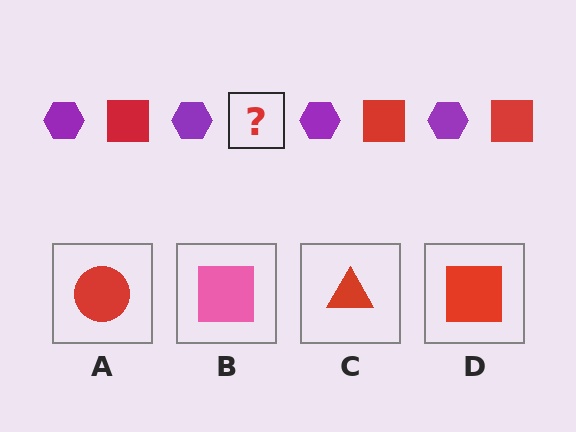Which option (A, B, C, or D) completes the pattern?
D.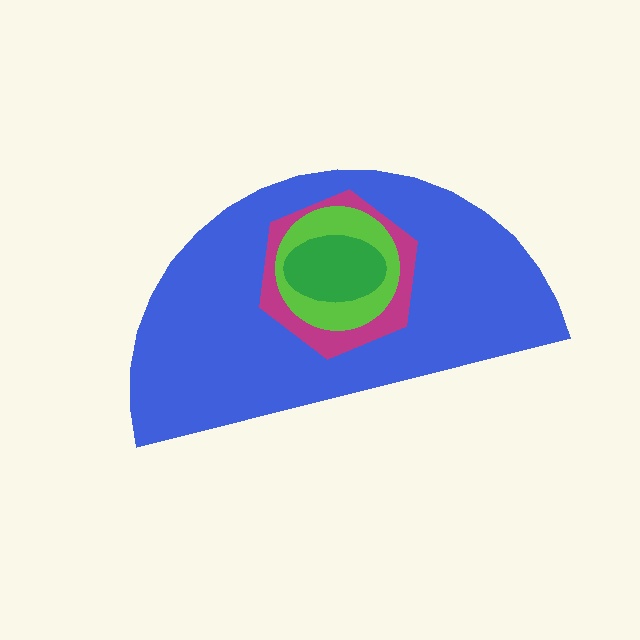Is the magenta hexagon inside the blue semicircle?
Yes.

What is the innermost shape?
The green ellipse.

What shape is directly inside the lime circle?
The green ellipse.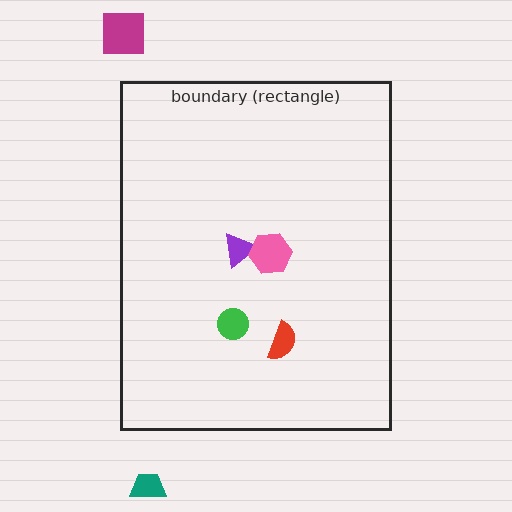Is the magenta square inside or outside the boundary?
Outside.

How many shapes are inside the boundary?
4 inside, 2 outside.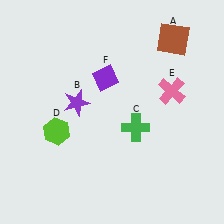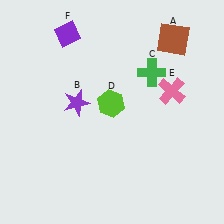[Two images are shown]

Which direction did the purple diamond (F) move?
The purple diamond (F) moved up.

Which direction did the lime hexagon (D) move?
The lime hexagon (D) moved right.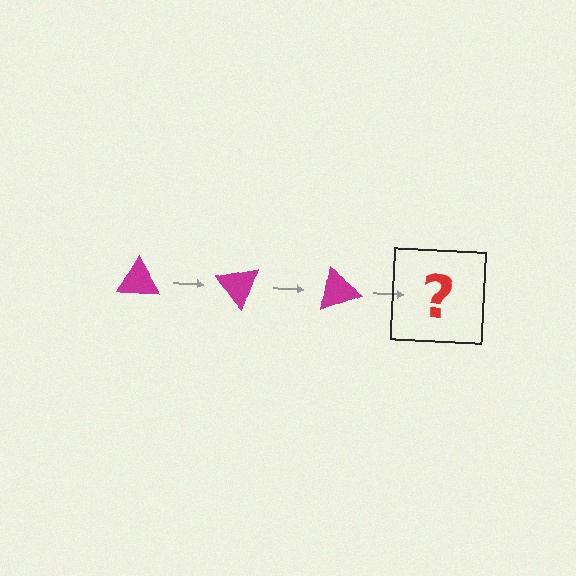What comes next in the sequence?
The next element should be a magenta triangle rotated 150 degrees.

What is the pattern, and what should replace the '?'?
The pattern is that the triangle rotates 50 degrees each step. The '?' should be a magenta triangle rotated 150 degrees.